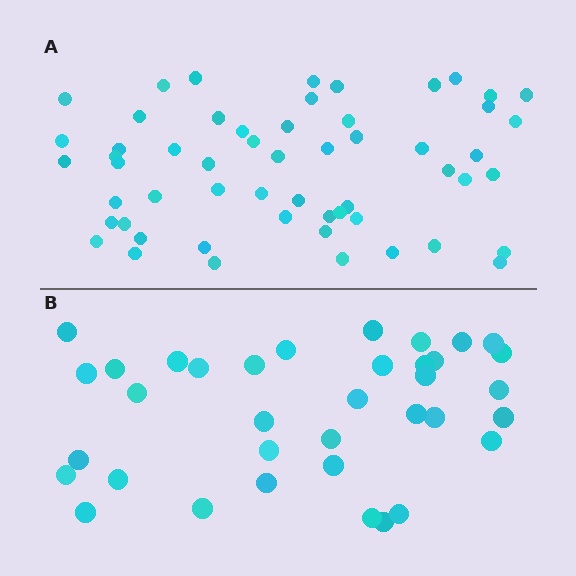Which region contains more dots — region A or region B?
Region A (the top region) has more dots.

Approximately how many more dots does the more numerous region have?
Region A has approximately 20 more dots than region B.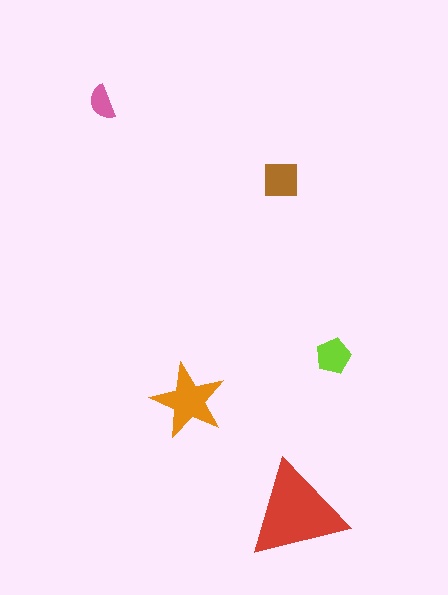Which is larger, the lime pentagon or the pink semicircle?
The lime pentagon.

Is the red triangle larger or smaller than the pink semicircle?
Larger.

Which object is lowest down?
The red triangle is bottommost.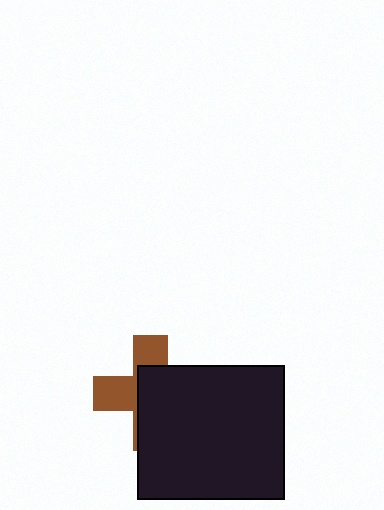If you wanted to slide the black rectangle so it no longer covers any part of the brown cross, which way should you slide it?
Slide it toward the lower-right — that is the most direct way to separate the two shapes.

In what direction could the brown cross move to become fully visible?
The brown cross could move toward the upper-left. That would shift it out from behind the black rectangle entirely.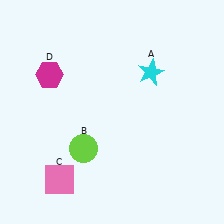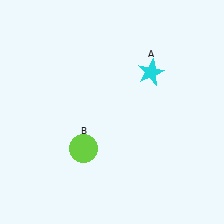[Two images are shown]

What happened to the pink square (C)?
The pink square (C) was removed in Image 2. It was in the bottom-left area of Image 1.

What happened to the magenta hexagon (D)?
The magenta hexagon (D) was removed in Image 2. It was in the top-left area of Image 1.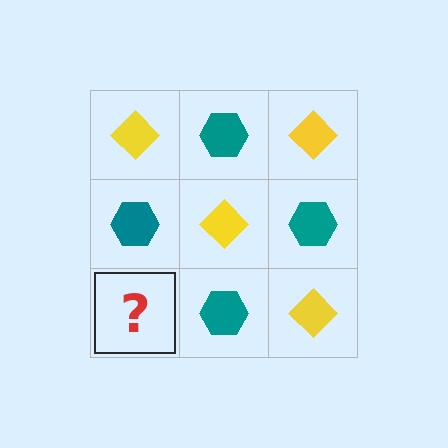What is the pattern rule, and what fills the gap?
The rule is that it alternates yellow diamond and teal hexagon in a checkerboard pattern. The gap should be filled with a yellow diamond.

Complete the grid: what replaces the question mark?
The question mark should be replaced with a yellow diamond.